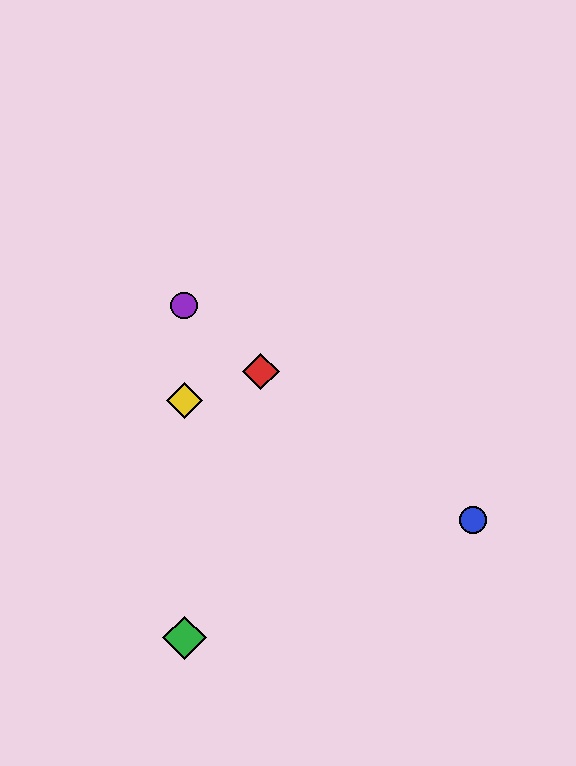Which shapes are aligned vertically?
The green diamond, the yellow diamond, the purple circle are aligned vertically.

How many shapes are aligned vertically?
3 shapes (the green diamond, the yellow diamond, the purple circle) are aligned vertically.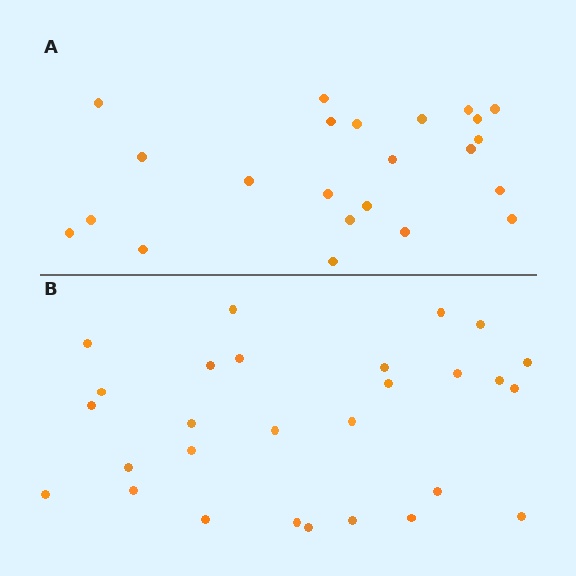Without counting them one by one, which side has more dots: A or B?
Region B (the bottom region) has more dots.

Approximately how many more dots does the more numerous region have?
Region B has about 5 more dots than region A.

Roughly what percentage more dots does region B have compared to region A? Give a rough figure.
About 20% more.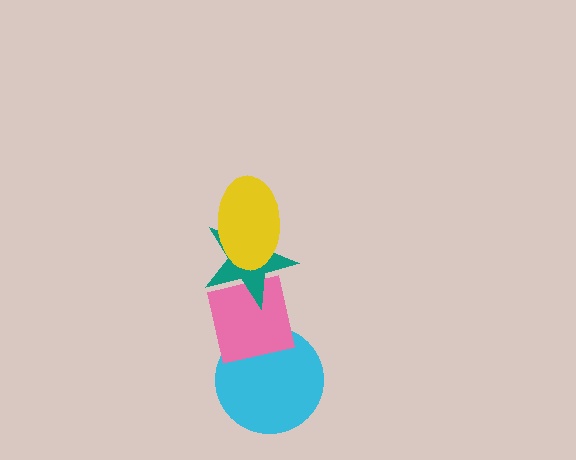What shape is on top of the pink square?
The teal star is on top of the pink square.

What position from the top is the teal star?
The teal star is 2nd from the top.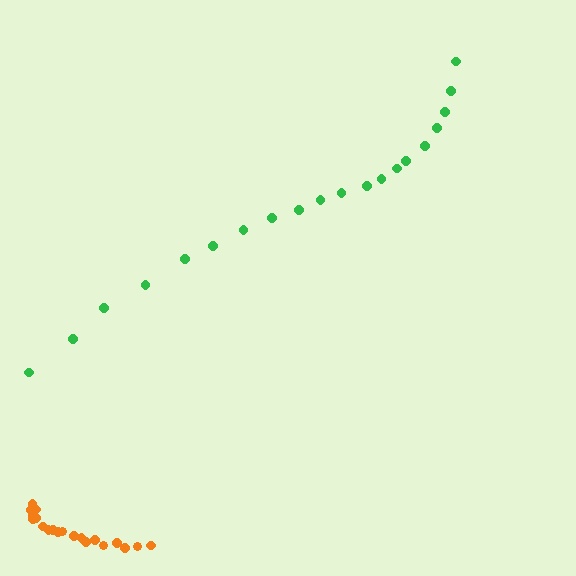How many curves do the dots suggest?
There are 2 distinct paths.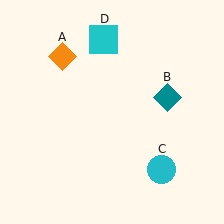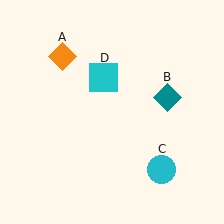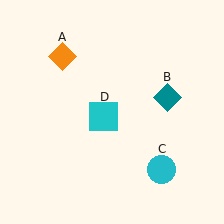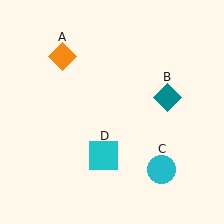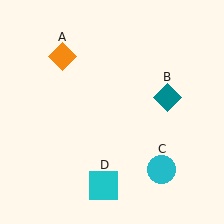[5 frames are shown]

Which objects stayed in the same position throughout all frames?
Orange diamond (object A) and teal diamond (object B) and cyan circle (object C) remained stationary.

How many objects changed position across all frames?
1 object changed position: cyan square (object D).